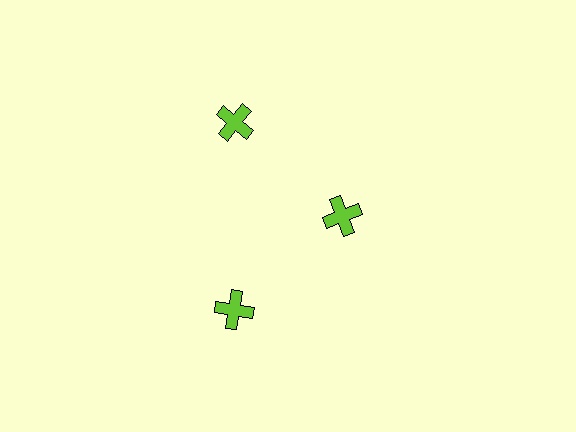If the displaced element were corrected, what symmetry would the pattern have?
It would have 3-fold rotational symmetry — the pattern would map onto itself every 120 degrees.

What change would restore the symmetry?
The symmetry would be restored by moving it outward, back onto the ring so that all 3 crosses sit at equal angles and equal distance from the center.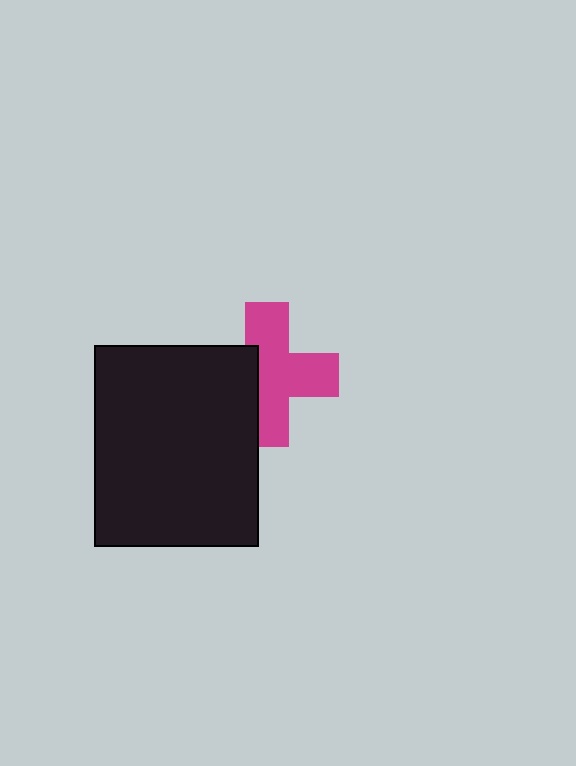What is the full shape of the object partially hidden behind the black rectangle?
The partially hidden object is a magenta cross.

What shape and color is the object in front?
The object in front is a black rectangle.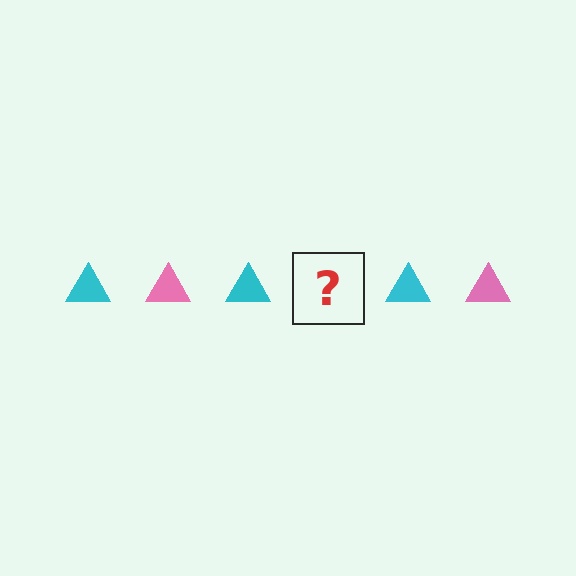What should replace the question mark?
The question mark should be replaced with a pink triangle.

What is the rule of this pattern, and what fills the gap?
The rule is that the pattern cycles through cyan, pink triangles. The gap should be filled with a pink triangle.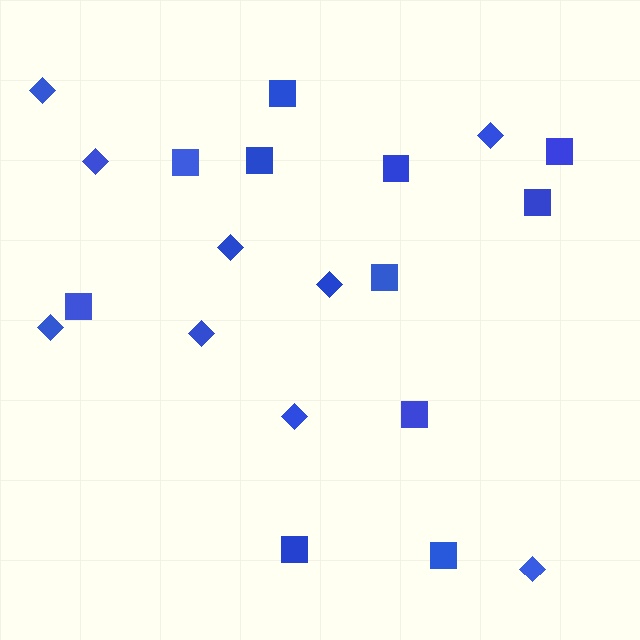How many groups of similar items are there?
There are 2 groups: one group of squares (11) and one group of diamonds (9).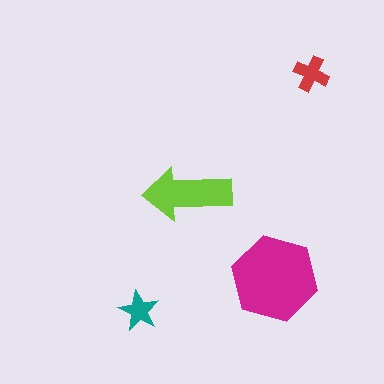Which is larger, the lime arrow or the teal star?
The lime arrow.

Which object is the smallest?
The teal star.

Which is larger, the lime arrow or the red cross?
The lime arrow.